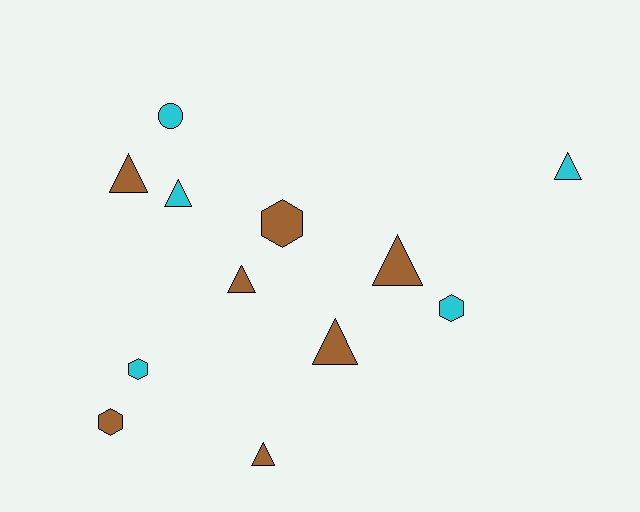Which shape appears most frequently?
Triangle, with 7 objects.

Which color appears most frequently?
Brown, with 7 objects.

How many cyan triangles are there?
There are 2 cyan triangles.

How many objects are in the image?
There are 12 objects.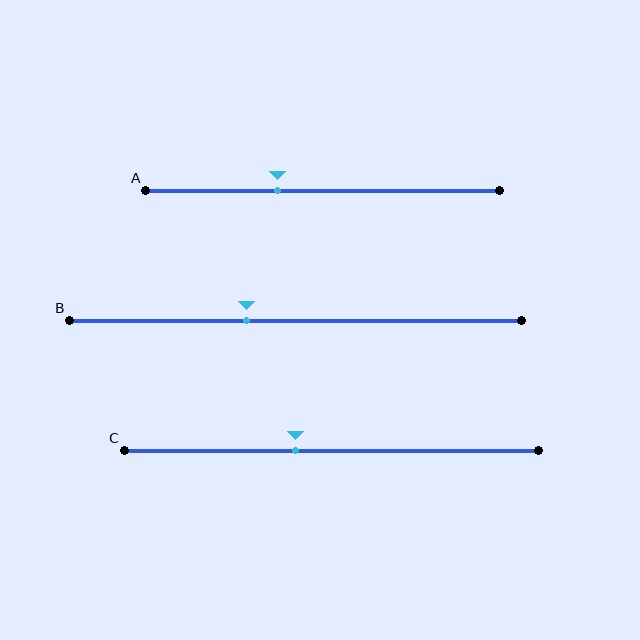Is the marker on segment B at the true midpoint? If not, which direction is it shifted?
No, the marker on segment B is shifted to the left by about 11% of the segment length.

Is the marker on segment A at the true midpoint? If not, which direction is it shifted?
No, the marker on segment A is shifted to the left by about 13% of the segment length.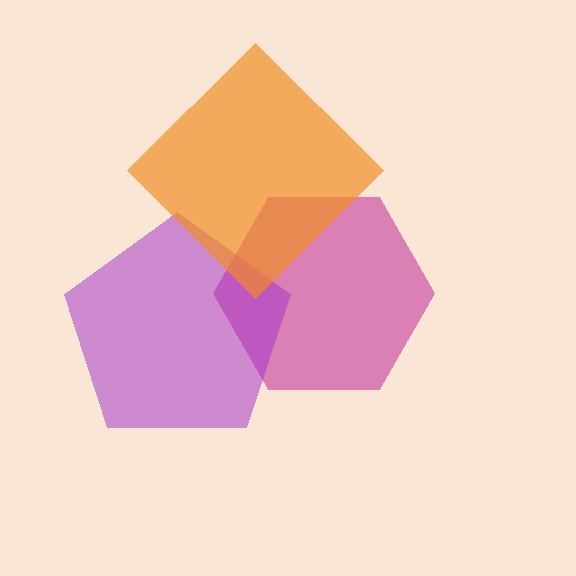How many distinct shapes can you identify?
There are 3 distinct shapes: a magenta hexagon, a purple pentagon, an orange diamond.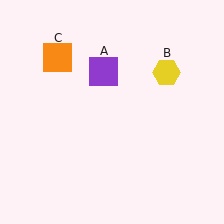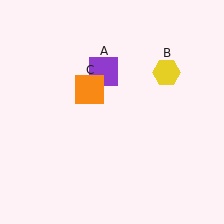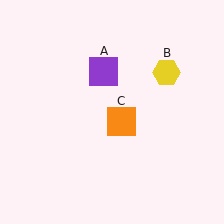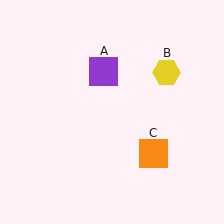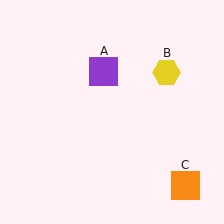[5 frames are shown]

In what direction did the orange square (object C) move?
The orange square (object C) moved down and to the right.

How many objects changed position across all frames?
1 object changed position: orange square (object C).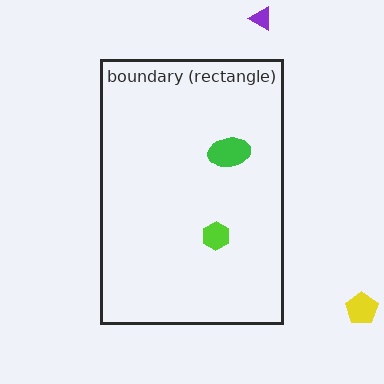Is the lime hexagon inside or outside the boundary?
Inside.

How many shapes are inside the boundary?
2 inside, 2 outside.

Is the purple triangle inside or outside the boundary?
Outside.